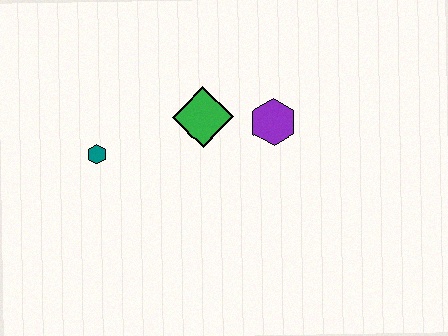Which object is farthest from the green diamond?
The teal hexagon is farthest from the green diamond.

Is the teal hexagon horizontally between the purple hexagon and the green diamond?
No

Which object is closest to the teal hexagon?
The green diamond is closest to the teal hexagon.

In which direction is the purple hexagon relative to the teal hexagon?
The purple hexagon is to the right of the teal hexagon.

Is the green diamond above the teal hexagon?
Yes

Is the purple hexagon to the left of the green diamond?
No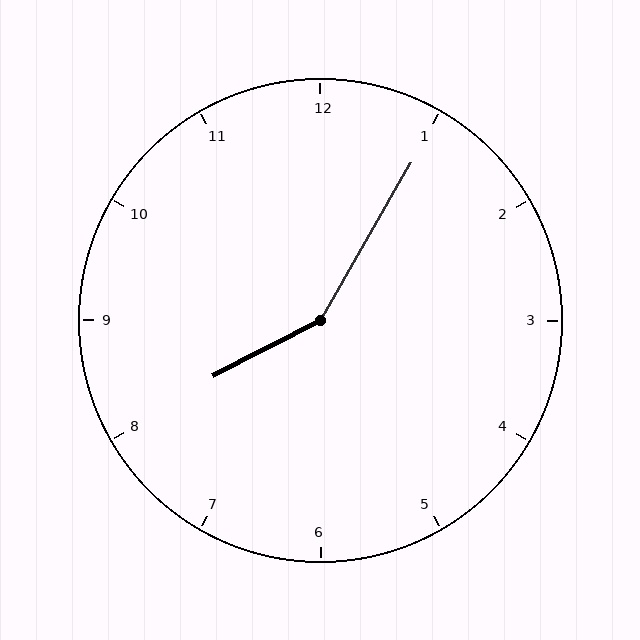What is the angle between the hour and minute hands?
Approximately 148 degrees.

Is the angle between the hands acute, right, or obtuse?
It is obtuse.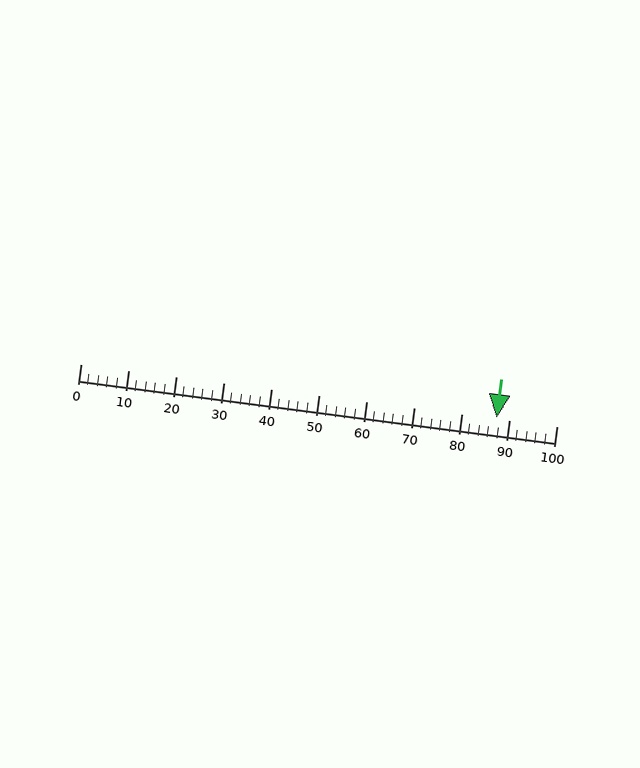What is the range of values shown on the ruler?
The ruler shows values from 0 to 100.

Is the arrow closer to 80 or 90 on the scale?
The arrow is closer to 90.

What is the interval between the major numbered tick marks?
The major tick marks are spaced 10 units apart.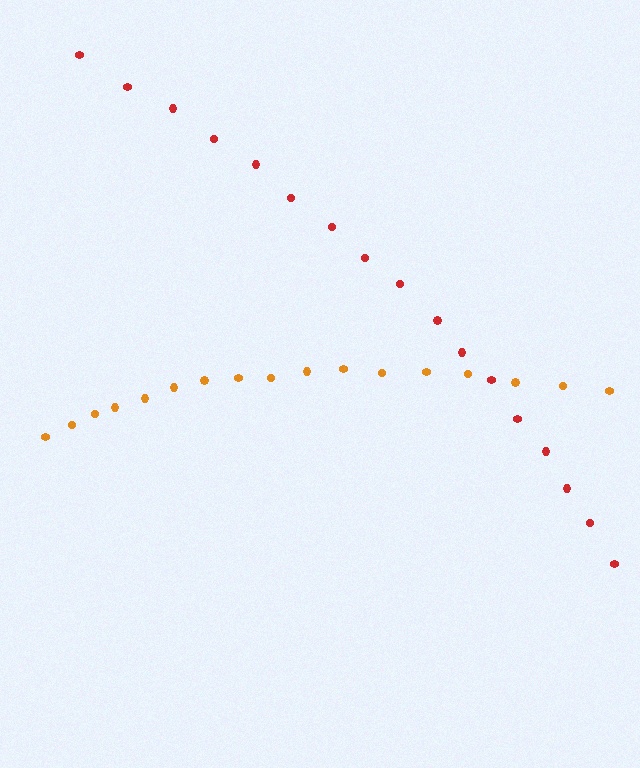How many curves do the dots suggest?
There are 2 distinct paths.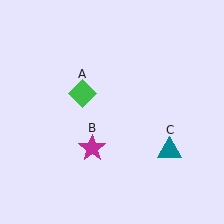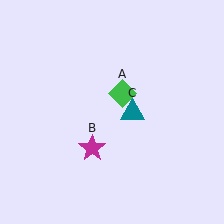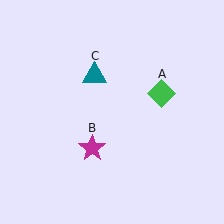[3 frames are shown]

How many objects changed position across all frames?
2 objects changed position: green diamond (object A), teal triangle (object C).